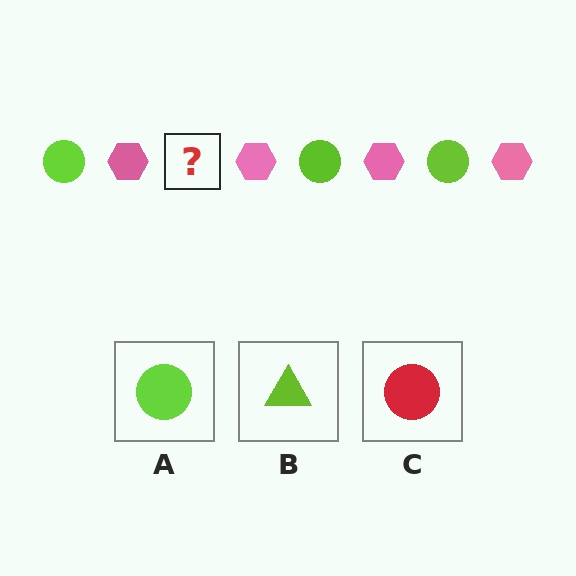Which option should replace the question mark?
Option A.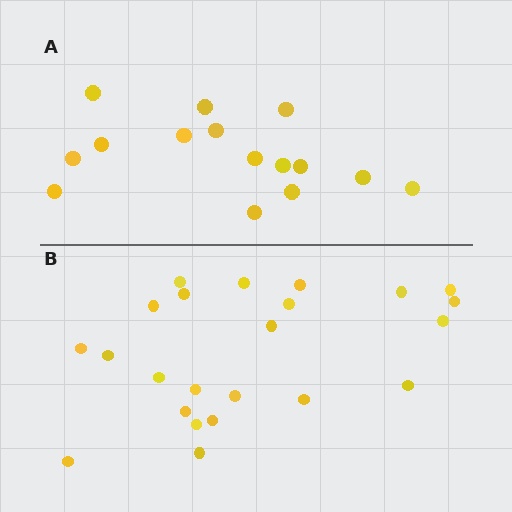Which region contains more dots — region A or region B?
Region B (the bottom region) has more dots.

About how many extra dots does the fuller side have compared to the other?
Region B has roughly 8 or so more dots than region A.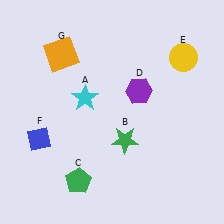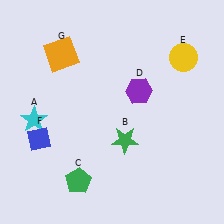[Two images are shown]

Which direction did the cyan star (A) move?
The cyan star (A) moved left.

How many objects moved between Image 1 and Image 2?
1 object moved between the two images.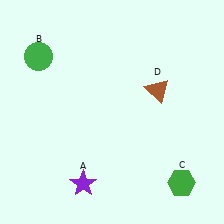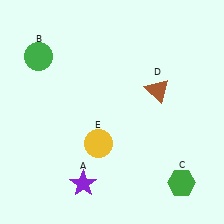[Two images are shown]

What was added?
A yellow circle (E) was added in Image 2.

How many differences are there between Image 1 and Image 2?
There is 1 difference between the two images.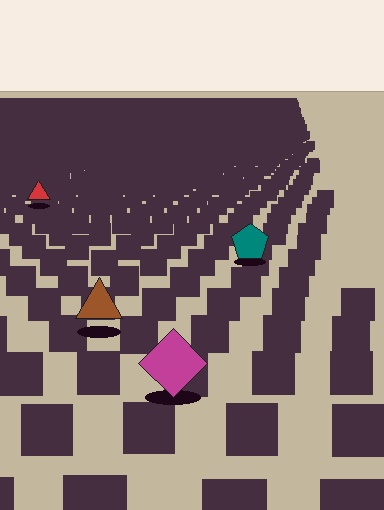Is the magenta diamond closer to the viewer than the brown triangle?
Yes. The magenta diamond is closer — you can tell from the texture gradient: the ground texture is coarser near it.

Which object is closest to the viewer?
The magenta diamond is closest. The texture marks near it are larger and more spread out.